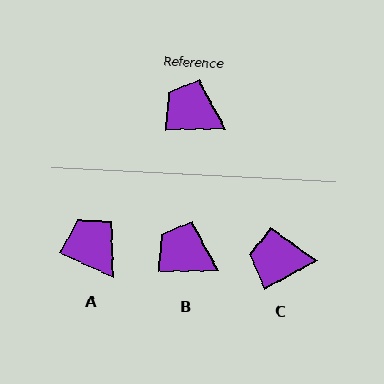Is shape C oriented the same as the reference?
No, it is off by about 27 degrees.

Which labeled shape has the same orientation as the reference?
B.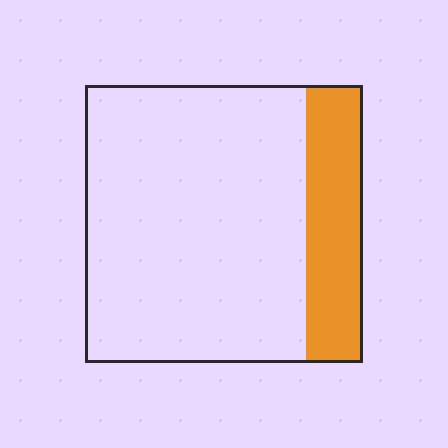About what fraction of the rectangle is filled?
About one fifth (1/5).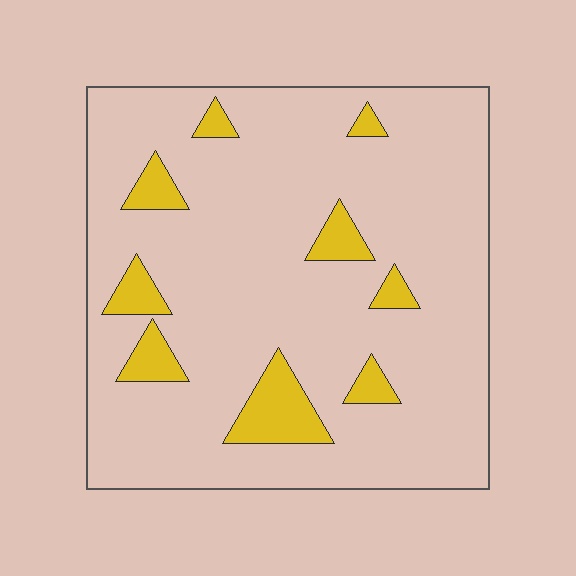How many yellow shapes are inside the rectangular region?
9.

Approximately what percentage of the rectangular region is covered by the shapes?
Approximately 10%.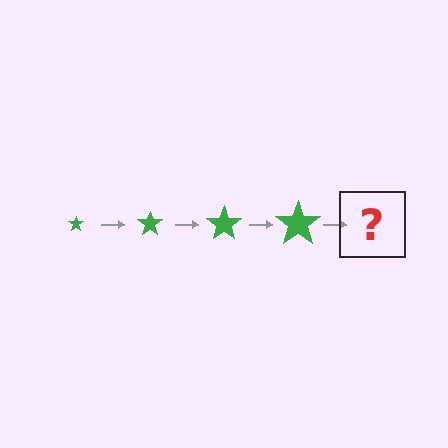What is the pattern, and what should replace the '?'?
The pattern is that the star gets progressively larger each step. The '?' should be a green star, larger than the previous one.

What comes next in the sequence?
The next element should be a green star, larger than the previous one.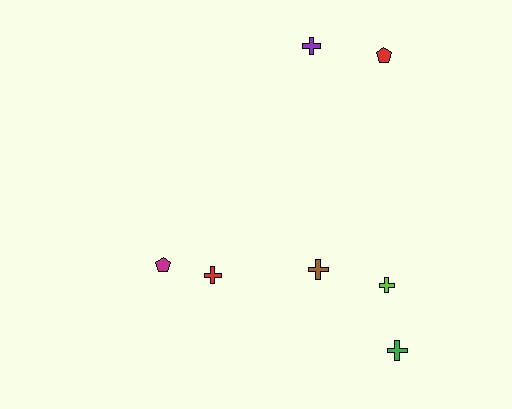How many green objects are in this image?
There is 1 green object.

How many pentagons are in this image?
There are 2 pentagons.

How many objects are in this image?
There are 7 objects.